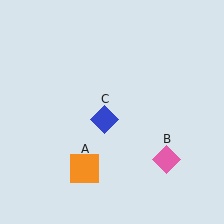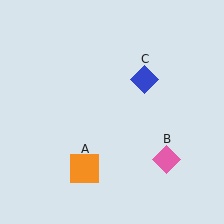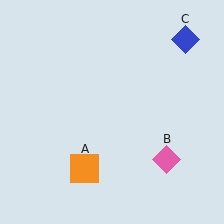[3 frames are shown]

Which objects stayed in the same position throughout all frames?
Orange square (object A) and pink diamond (object B) remained stationary.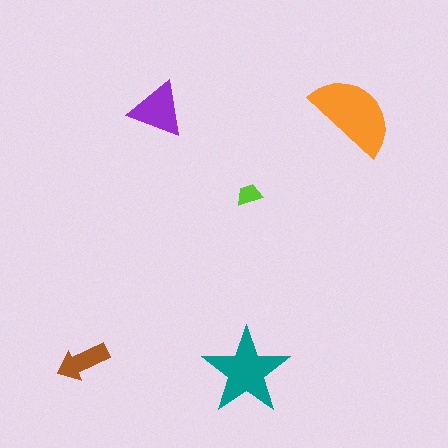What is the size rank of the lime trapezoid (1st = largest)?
5th.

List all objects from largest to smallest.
The orange semicircle, the teal star, the purple triangle, the brown arrow, the lime trapezoid.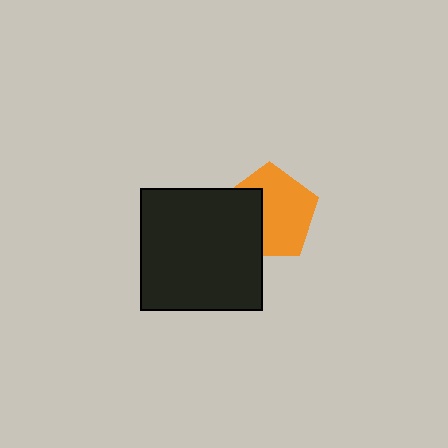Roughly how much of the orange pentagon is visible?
About half of it is visible (roughly 64%).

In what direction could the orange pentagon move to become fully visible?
The orange pentagon could move right. That would shift it out from behind the black square entirely.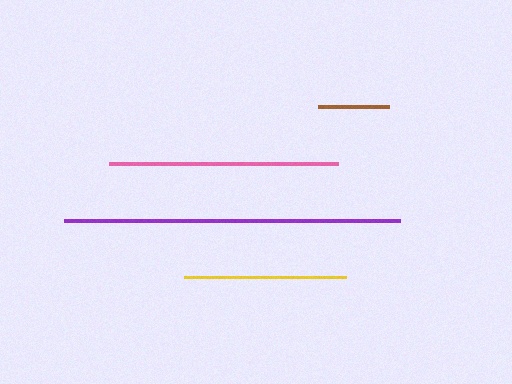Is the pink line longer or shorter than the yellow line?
The pink line is longer than the yellow line.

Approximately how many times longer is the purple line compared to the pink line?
The purple line is approximately 1.5 times the length of the pink line.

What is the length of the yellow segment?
The yellow segment is approximately 161 pixels long.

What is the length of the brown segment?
The brown segment is approximately 72 pixels long.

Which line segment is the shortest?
The brown line is the shortest at approximately 72 pixels.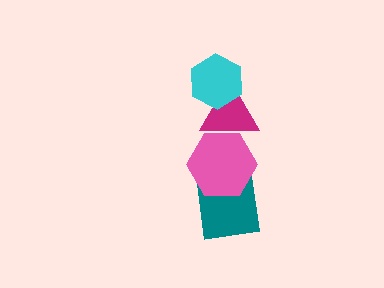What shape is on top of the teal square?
The pink hexagon is on top of the teal square.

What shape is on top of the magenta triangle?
The cyan hexagon is on top of the magenta triangle.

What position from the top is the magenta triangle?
The magenta triangle is 2nd from the top.